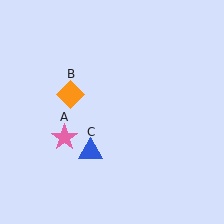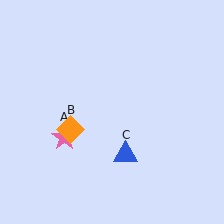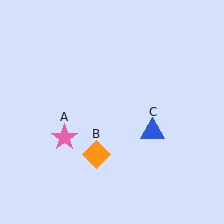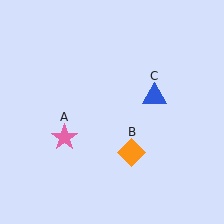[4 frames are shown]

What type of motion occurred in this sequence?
The orange diamond (object B), blue triangle (object C) rotated counterclockwise around the center of the scene.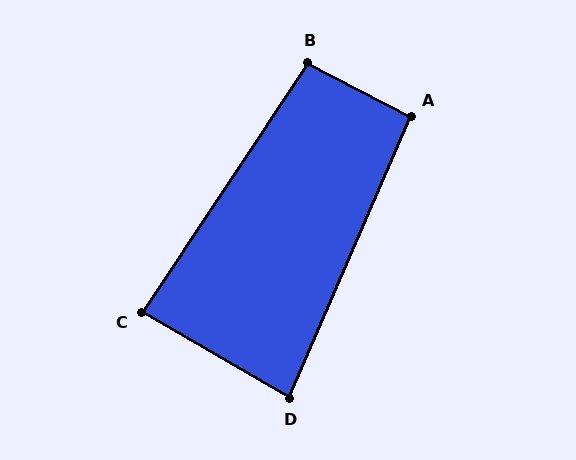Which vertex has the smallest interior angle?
D, at approximately 83 degrees.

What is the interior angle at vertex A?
Approximately 94 degrees (approximately right).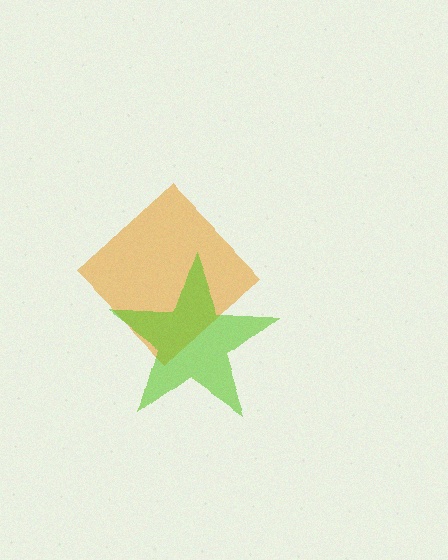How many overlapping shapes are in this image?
There are 2 overlapping shapes in the image.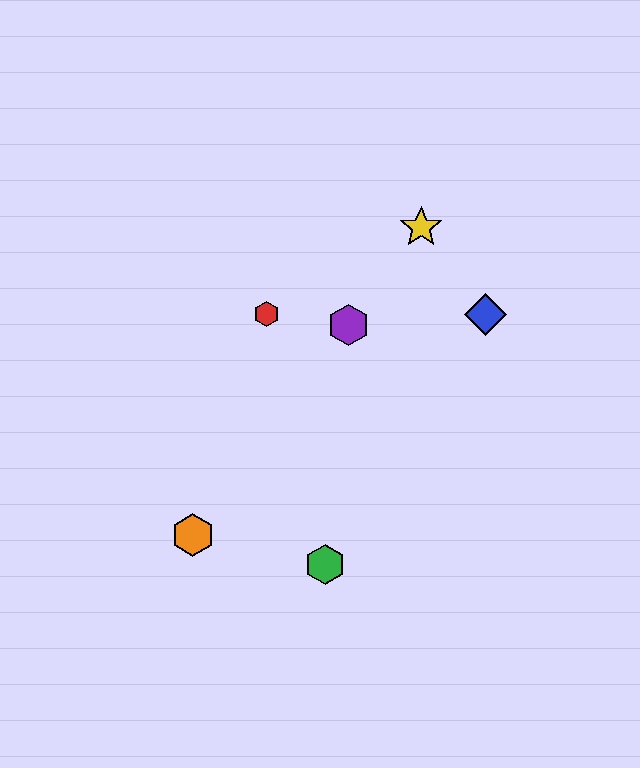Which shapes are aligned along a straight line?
The yellow star, the purple hexagon, the orange hexagon are aligned along a straight line.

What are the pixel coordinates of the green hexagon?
The green hexagon is at (325, 565).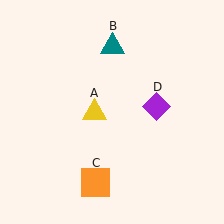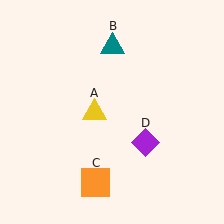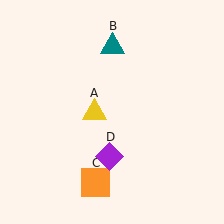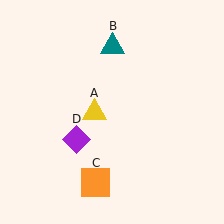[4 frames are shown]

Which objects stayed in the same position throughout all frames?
Yellow triangle (object A) and teal triangle (object B) and orange square (object C) remained stationary.